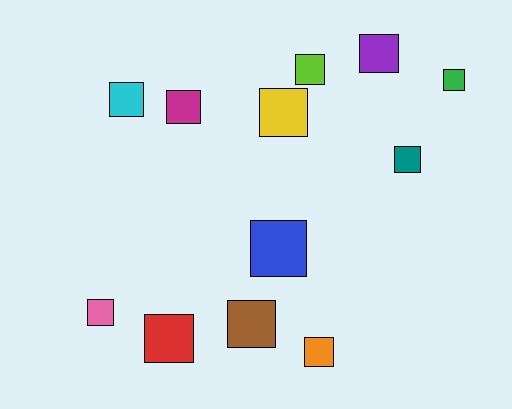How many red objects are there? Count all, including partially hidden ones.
There is 1 red object.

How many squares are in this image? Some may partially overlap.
There are 12 squares.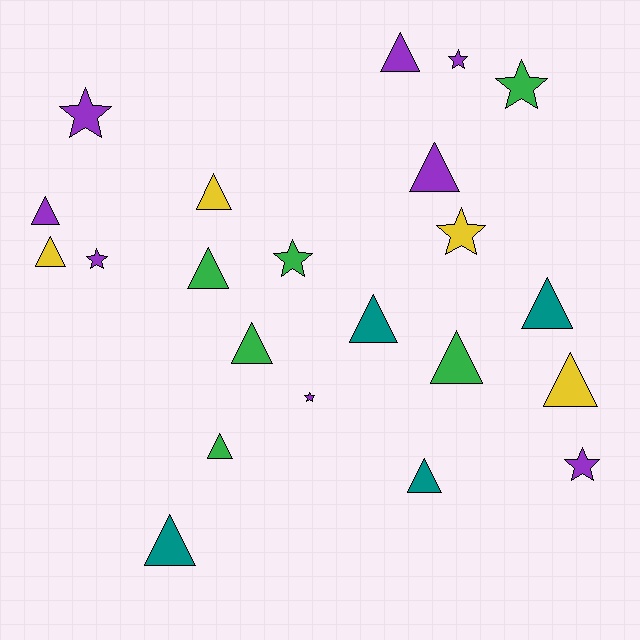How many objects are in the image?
There are 22 objects.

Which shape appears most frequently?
Triangle, with 14 objects.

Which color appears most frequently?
Purple, with 8 objects.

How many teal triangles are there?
There are 4 teal triangles.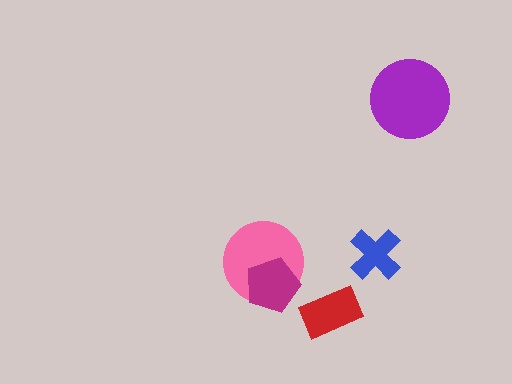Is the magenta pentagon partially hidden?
No, no other shape covers it.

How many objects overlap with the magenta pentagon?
1 object overlaps with the magenta pentagon.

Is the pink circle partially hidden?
Yes, it is partially covered by another shape.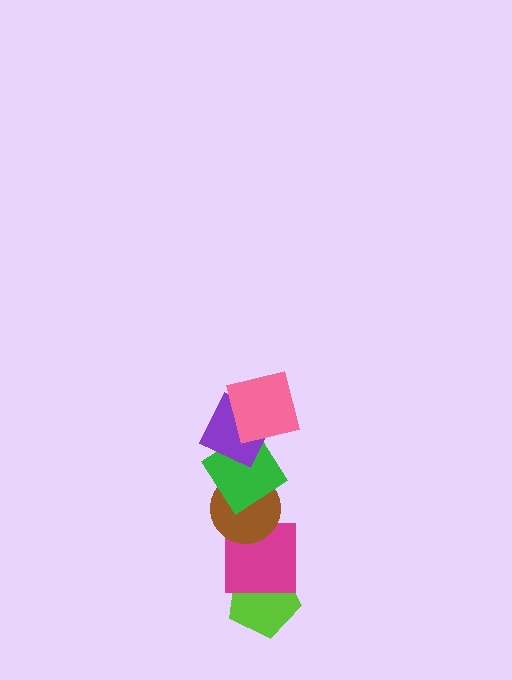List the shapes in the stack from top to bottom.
From top to bottom: the pink square, the purple square, the green diamond, the brown circle, the magenta square, the lime pentagon.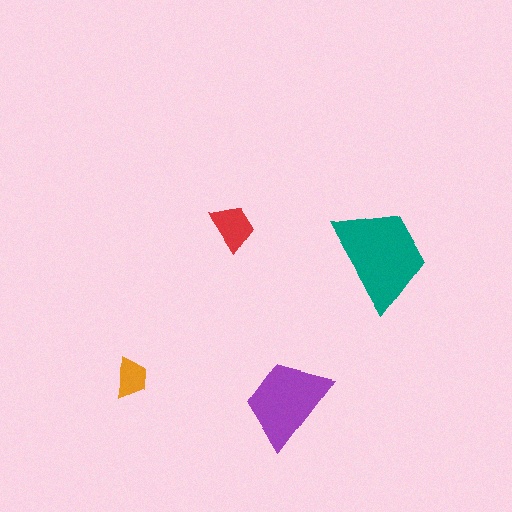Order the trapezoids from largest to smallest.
the teal one, the purple one, the red one, the orange one.